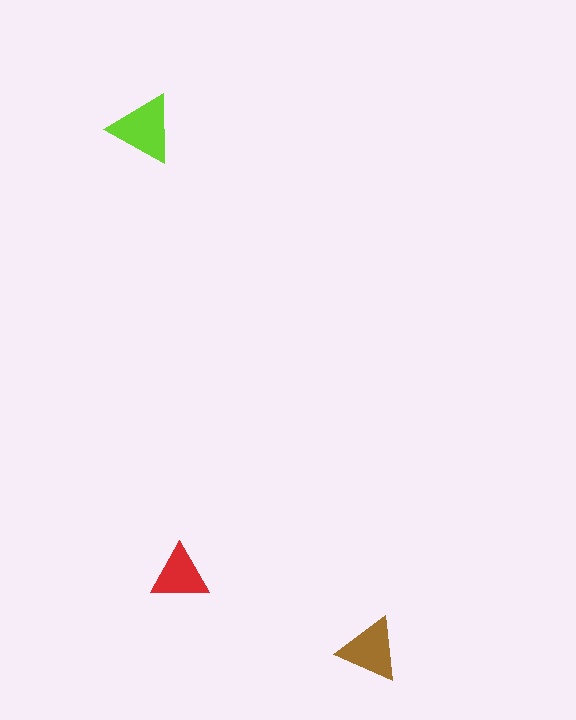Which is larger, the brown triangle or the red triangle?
The brown one.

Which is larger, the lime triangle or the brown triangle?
The lime one.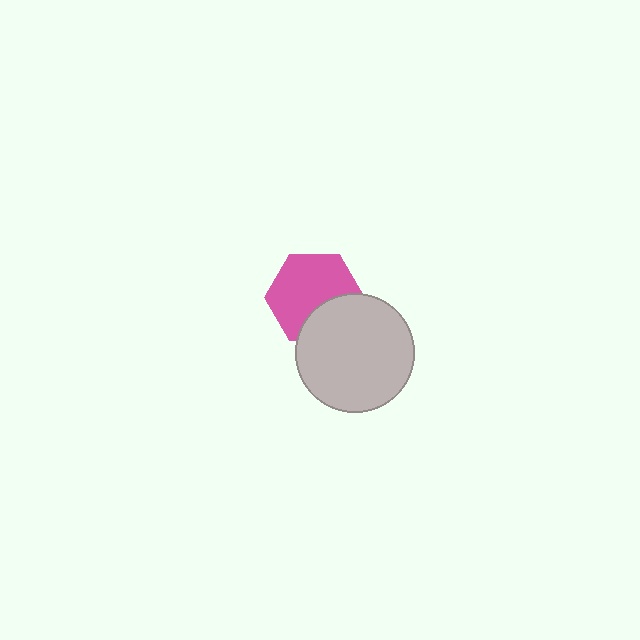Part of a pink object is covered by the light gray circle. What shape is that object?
It is a hexagon.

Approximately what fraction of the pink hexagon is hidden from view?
Roughly 31% of the pink hexagon is hidden behind the light gray circle.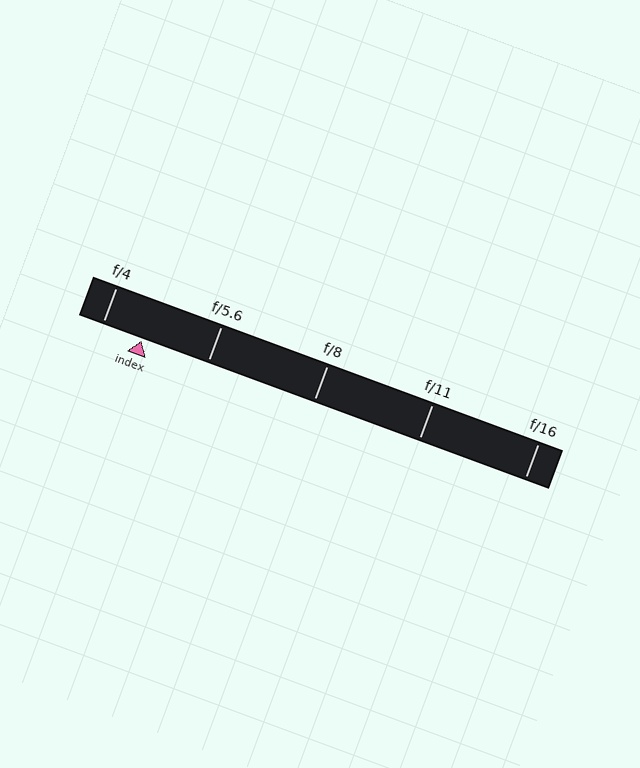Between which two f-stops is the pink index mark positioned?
The index mark is between f/4 and f/5.6.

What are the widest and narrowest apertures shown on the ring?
The widest aperture shown is f/4 and the narrowest is f/16.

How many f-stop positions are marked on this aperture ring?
There are 5 f-stop positions marked.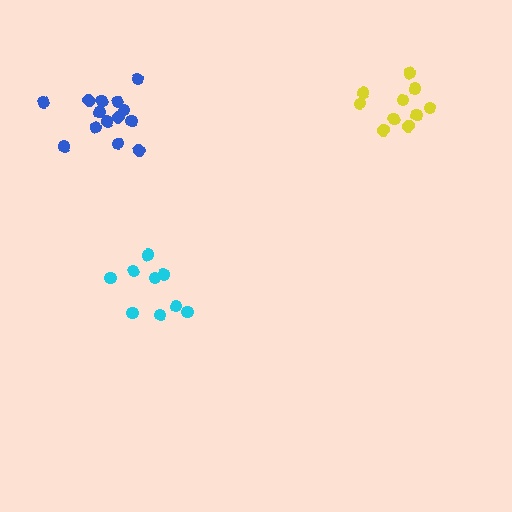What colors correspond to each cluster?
The clusters are colored: cyan, yellow, blue.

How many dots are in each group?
Group 1: 9 dots, Group 2: 10 dots, Group 3: 14 dots (33 total).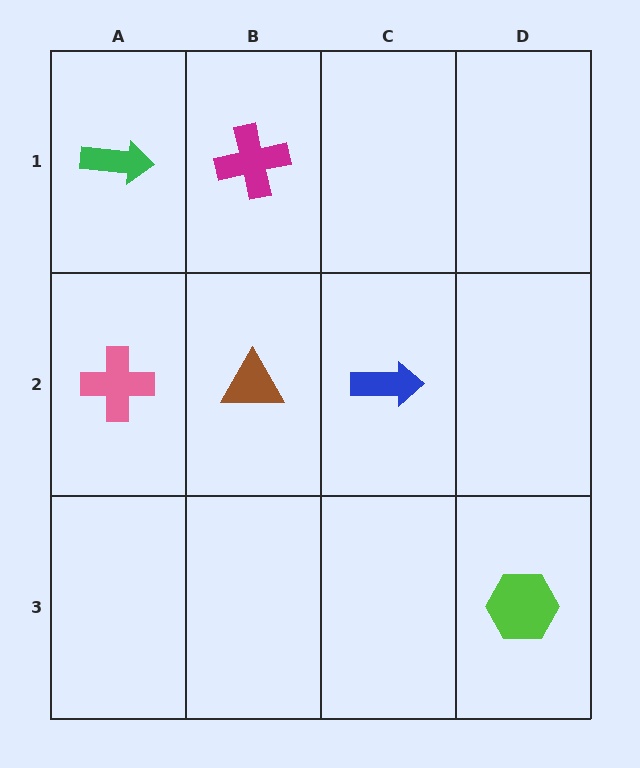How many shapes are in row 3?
1 shape.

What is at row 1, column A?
A green arrow.